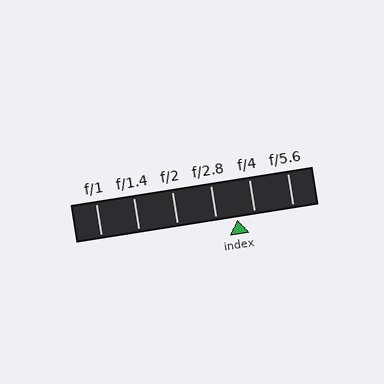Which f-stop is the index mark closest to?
The index mark is closest to f/4.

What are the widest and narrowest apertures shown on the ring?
The widest aperture shown is f/1 and the narrowest is f/5.6.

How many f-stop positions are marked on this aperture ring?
There are 6 f-stop positions marked.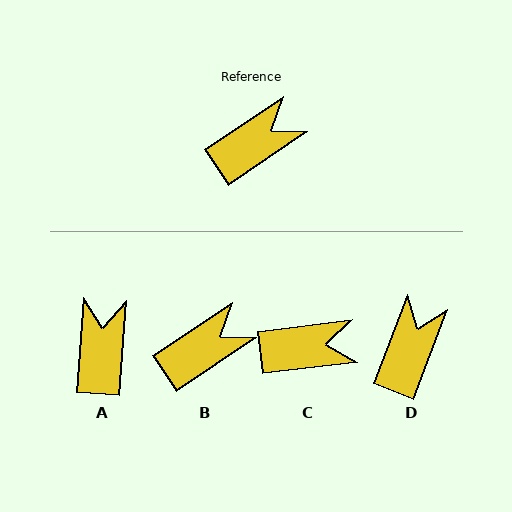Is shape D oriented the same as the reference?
No, it is off by about 35 degrees.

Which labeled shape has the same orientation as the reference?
B.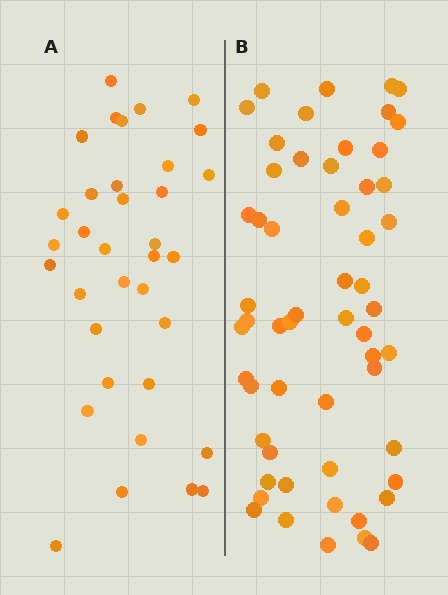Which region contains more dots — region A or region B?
Region B (the right region) has more dots.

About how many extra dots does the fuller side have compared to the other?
Region B has approximately 20 more dots than region A.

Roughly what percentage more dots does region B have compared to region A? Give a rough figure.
About 60% more.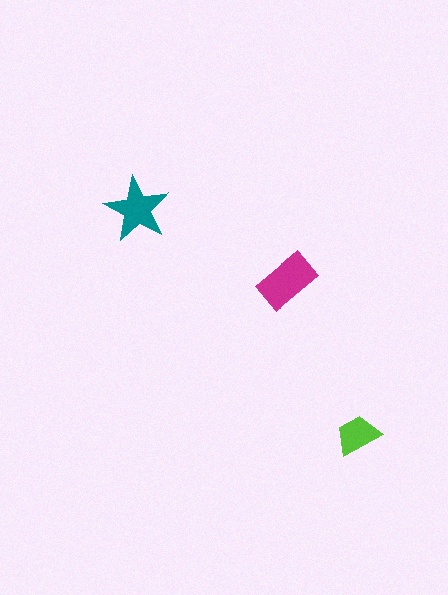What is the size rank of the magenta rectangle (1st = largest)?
1st.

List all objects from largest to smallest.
The magenta rectangle, the teal star, the lime trapezoid.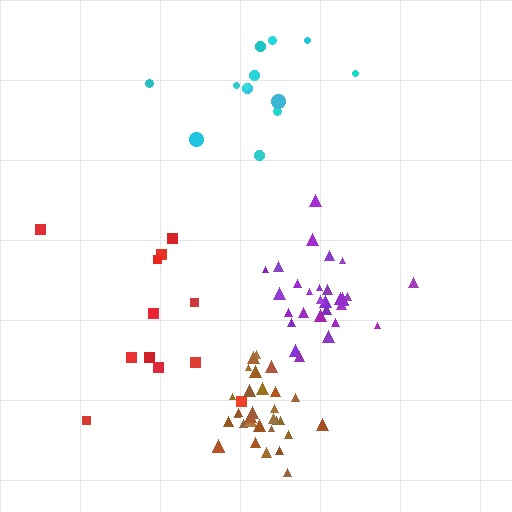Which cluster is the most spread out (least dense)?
Red.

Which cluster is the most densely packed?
Brown.